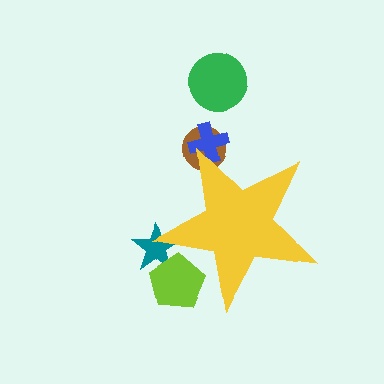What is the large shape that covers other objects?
A yellow star.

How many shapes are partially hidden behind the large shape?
4 shapes are partially hidden.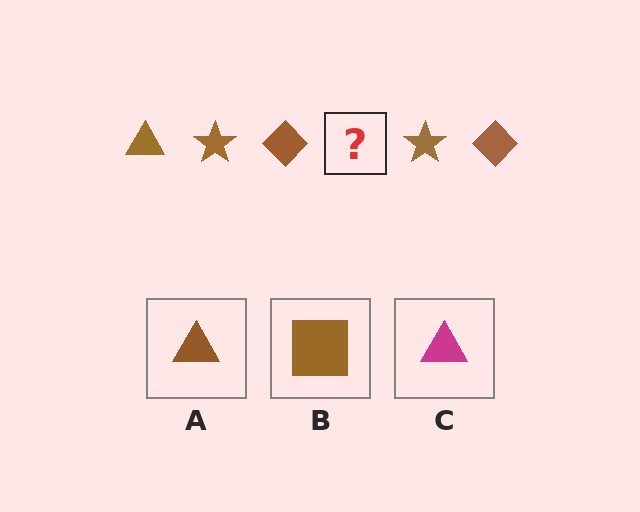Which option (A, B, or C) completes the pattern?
A.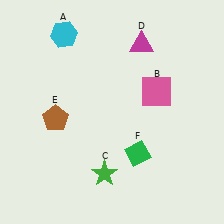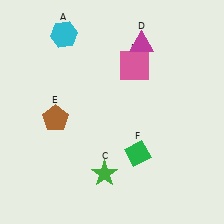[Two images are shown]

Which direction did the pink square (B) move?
The pink square (B) moved up.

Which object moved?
The pink square (B) moved up.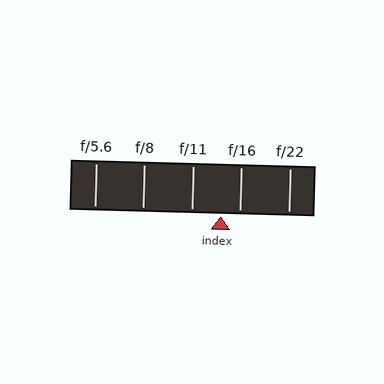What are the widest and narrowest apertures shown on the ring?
The widest aperture shown is f/5.6 and the narrowest is f/22.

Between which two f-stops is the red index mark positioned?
The index mark is between f/11 and f/16.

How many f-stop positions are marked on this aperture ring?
There are 5 f-stop positions marked.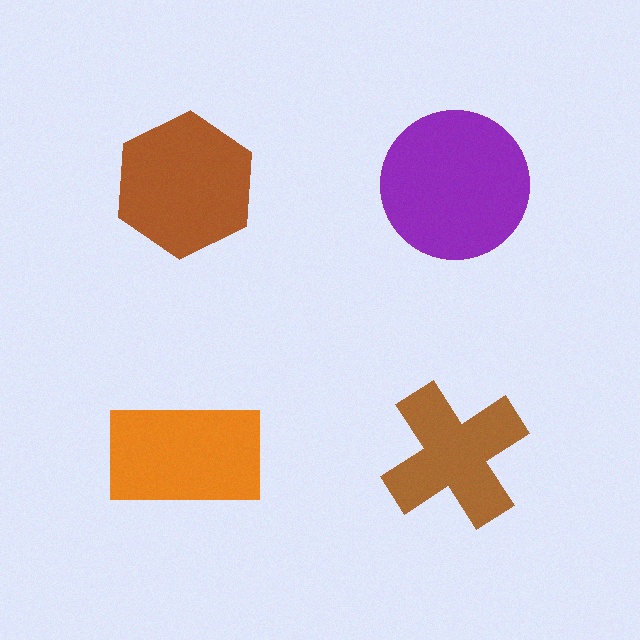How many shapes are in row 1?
2 shapes.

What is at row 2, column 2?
A brown cross.